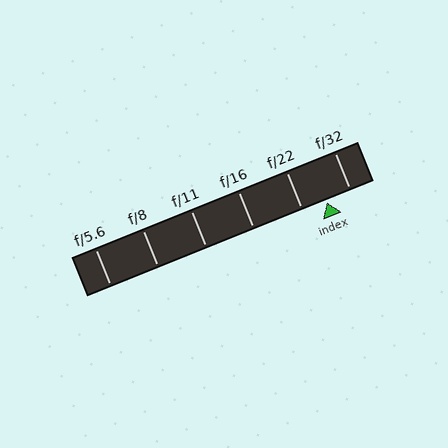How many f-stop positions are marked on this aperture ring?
There are 6 f-stop positions marked.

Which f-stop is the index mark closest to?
The index mark is closest to f/32.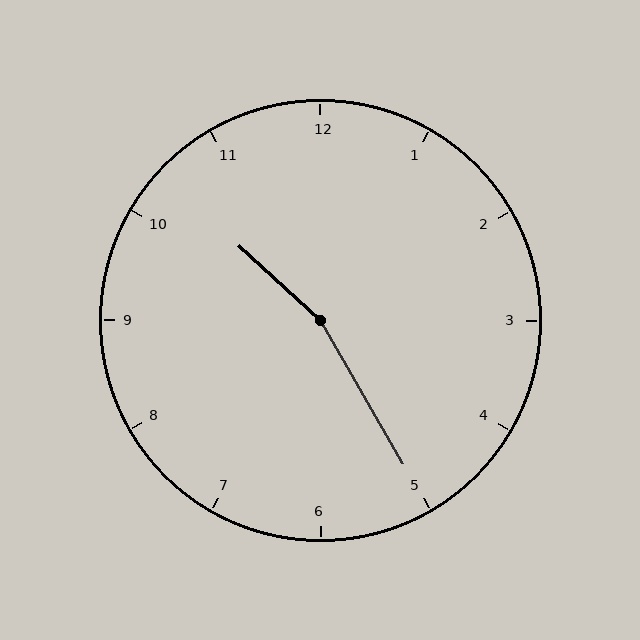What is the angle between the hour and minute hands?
Approximately 162 degrees.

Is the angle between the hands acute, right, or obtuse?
It is obtuse.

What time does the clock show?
10:25.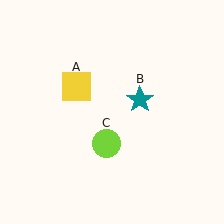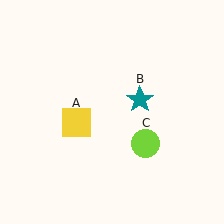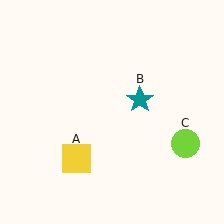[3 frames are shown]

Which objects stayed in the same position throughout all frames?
Teal star (object B) remained stationary.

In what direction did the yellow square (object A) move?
The yellow square (object A) moved down.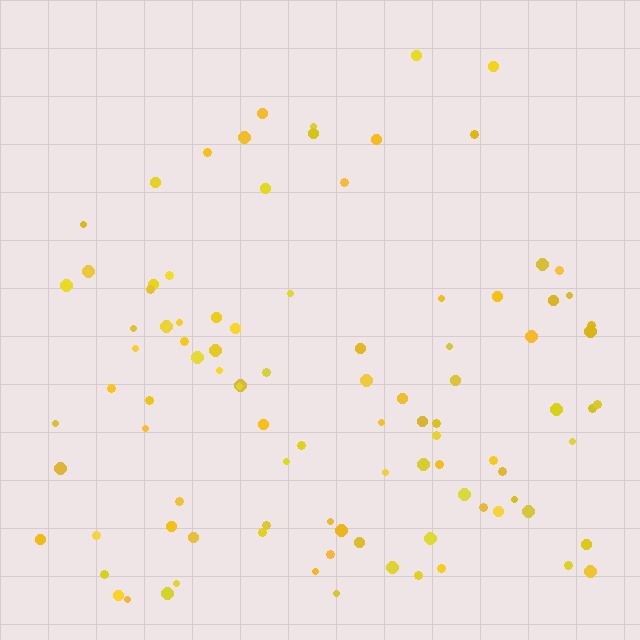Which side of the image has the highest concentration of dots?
The bottom.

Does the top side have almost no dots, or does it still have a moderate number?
Still a moderate number, just noticeably fewer than the bottom.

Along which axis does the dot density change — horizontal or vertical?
Vertical.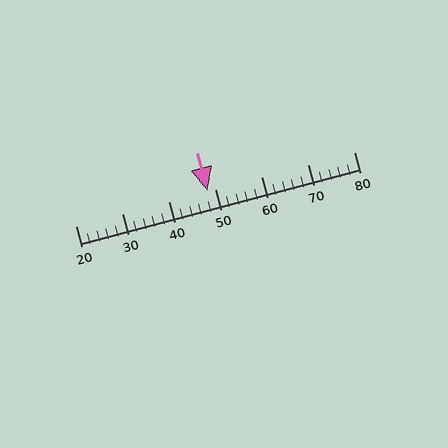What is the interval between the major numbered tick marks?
The major tick marks are spaced 10 units apart.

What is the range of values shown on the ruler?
The ruler shows values from 20 to 80.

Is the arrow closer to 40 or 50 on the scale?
The arrow is closer to 50.